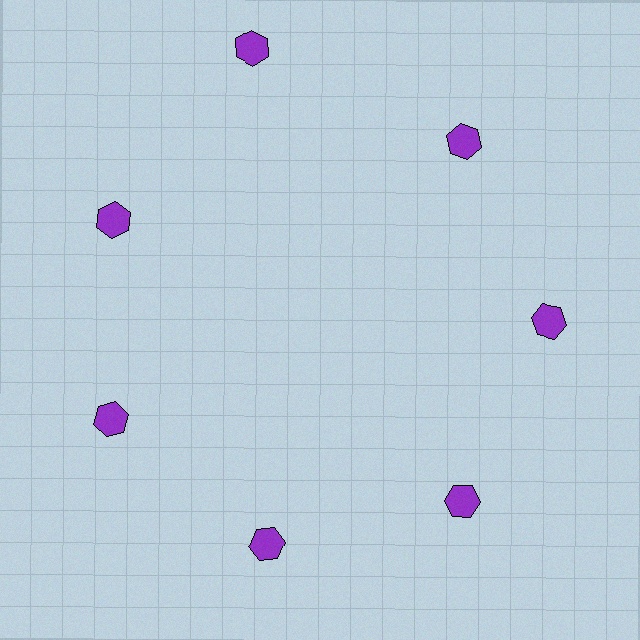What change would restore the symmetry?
The symmetry would be restored by moving it inward, back onto the ring so that all 7 hexagons sit at equal angles and equal distance from the center.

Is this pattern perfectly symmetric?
No. The 7 purple hexagons are arranged in a ring, but one element near the 12 o'clock position is pushed outward from the center, breaking the 7-fold rotational symmetry.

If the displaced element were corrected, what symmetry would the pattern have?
It would have 7-fold rotational symmetry — the pattern would map onto itself every 51 degrees.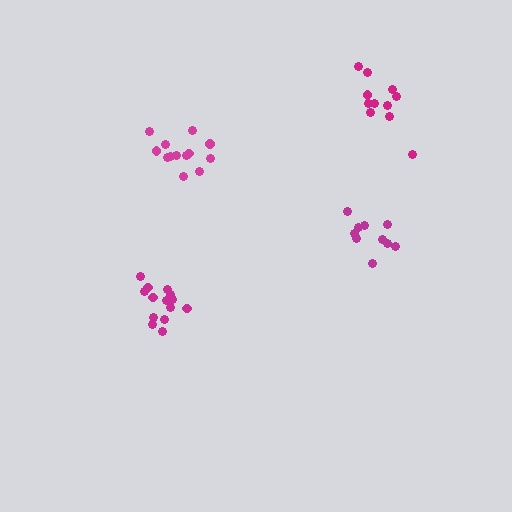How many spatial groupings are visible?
There are 4 spatial groupings.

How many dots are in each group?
Group 1: 13 dots, Group 2: 10 dots, Group 3: 15 dots, Group 4: 11 dots (49 total).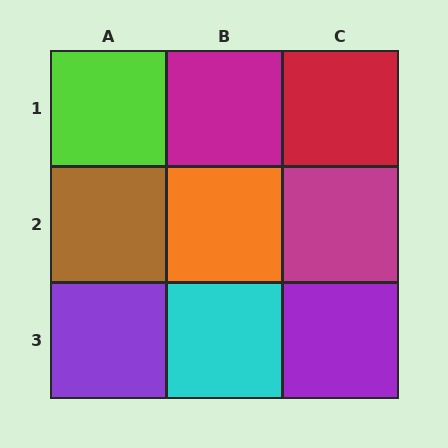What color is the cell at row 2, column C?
Magenta.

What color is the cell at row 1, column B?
Magenta.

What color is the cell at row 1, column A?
Lime.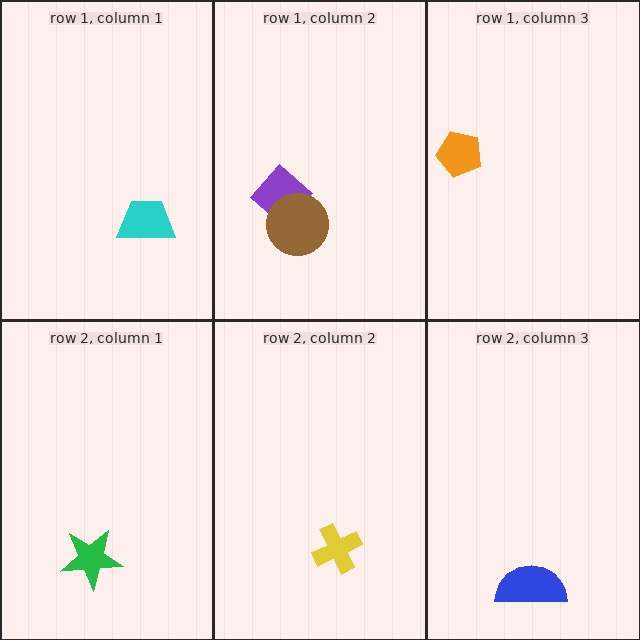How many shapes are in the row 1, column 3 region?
1.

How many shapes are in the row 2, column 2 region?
1.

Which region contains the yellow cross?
The row 2, column 2 region.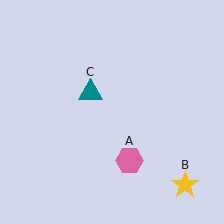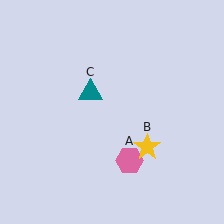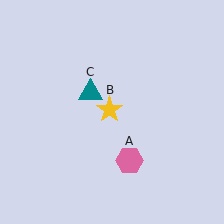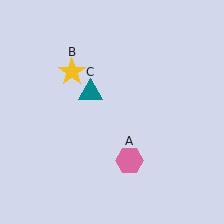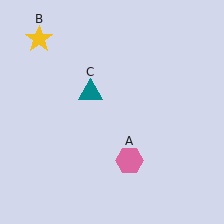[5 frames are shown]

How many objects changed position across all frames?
1 object changed position: yellow star (object B).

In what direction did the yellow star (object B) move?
The yellow star (object B) moved up and to the left.